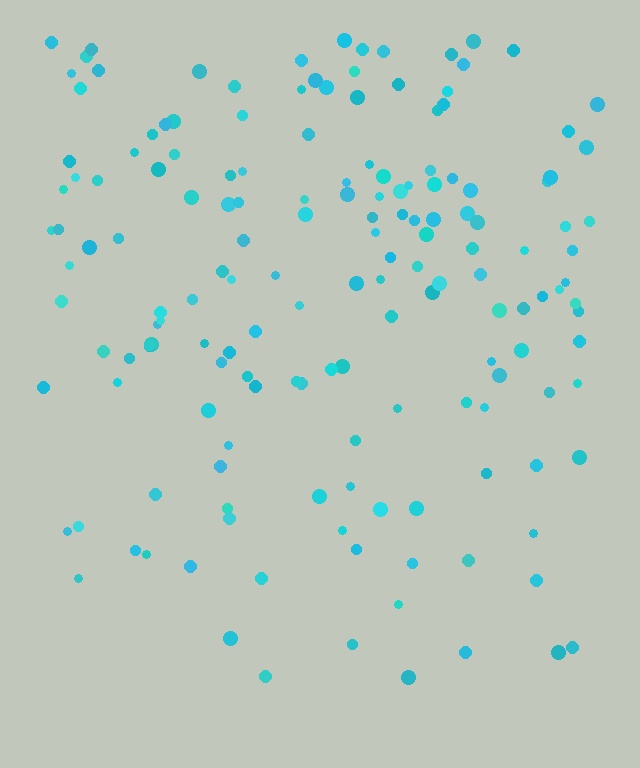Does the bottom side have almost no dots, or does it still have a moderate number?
Still a moderate number, just noticeably fewer than the top.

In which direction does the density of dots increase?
From bottom to top, with the top side densest.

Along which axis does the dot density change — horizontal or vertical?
Vertical.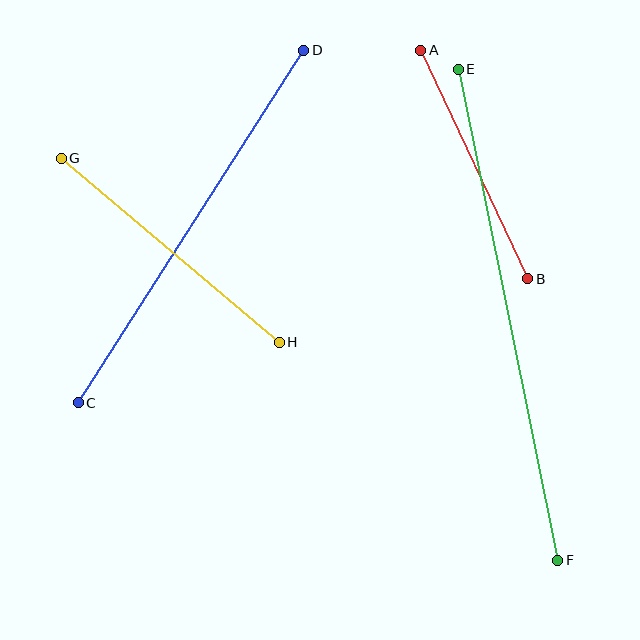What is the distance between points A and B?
The distance is approximately 252 pixels.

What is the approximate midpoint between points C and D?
The midpoint is at approximately (191, 226) pixels.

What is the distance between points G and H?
The distance is approximately 285 pixels.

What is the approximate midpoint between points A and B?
The midpoint is at approximately (474, 165) pixels.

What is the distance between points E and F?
The distance is approximately 501 pixels.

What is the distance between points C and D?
The distance is approximately 418 pixels.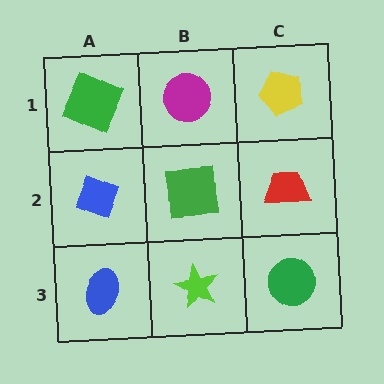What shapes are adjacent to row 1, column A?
A blue diamond (row 2, column A), a magenta circle (row 1, column B).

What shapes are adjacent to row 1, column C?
A red trapezoid (row 2, column C), a magenta circle (row 1, column B).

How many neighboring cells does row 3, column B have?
3.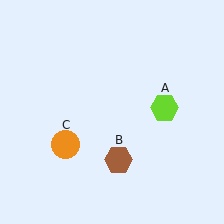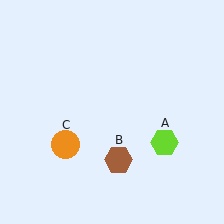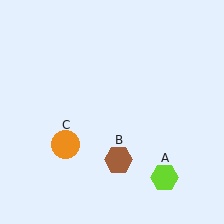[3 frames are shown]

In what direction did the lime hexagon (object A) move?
The lime hexagon (object A) moved down.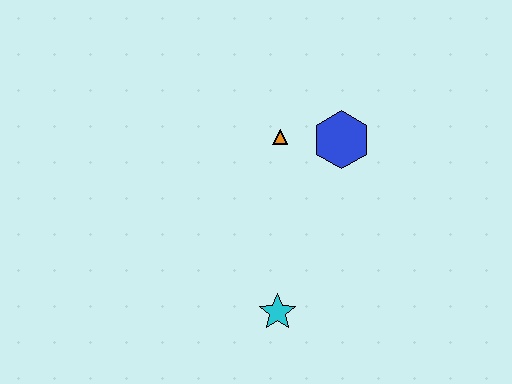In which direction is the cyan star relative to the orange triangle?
The cyan star is below the orange triangle.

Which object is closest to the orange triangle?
The blue hexagon is closest to the orange triangle.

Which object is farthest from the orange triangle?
The cyan star is farthest from the orange triangle.